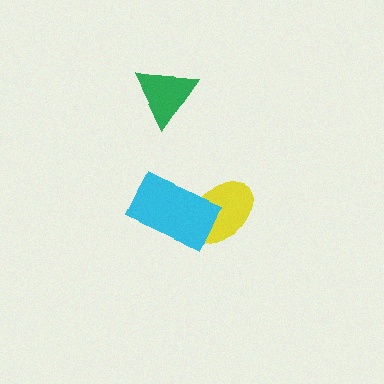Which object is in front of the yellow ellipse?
The cyan rectangle is in front of the yellow ellipse.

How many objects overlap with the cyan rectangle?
1 object overlaps with the cyan rectangle.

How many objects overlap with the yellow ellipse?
1 object overlaps with the yellow ellipse.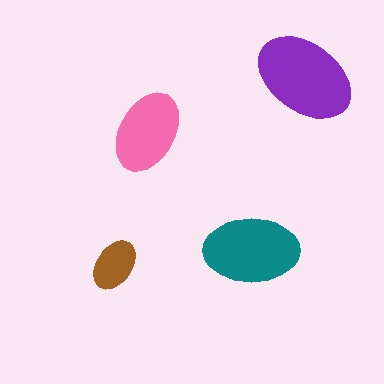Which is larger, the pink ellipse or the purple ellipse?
The purple one.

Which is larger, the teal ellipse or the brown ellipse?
The teal one.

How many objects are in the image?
There are 4 objects in the image.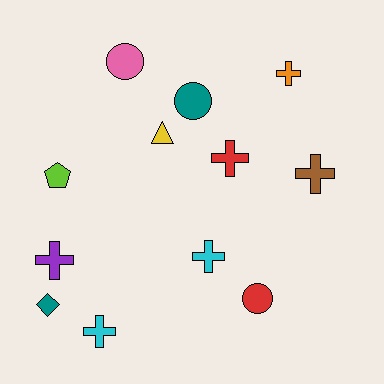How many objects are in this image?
There are 12 objects.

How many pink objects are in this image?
There is 1 pink object.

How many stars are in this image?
There are no stars.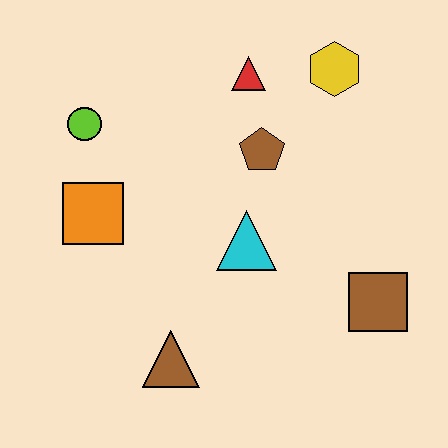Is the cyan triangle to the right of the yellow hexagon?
No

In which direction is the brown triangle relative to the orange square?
The brown triangle is below the orange square.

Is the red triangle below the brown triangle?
No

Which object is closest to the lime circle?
The orange square is closest to the lime circle.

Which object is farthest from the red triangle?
The brown triangle is farthest from the red triangle.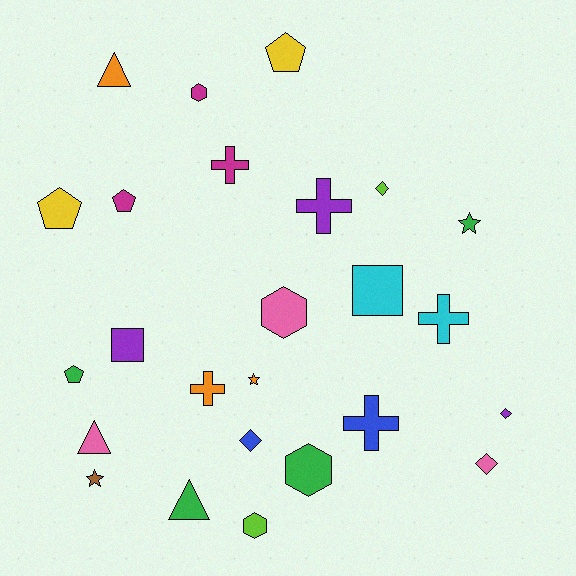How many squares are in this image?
There are 2 squares.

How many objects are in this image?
There are 25 objects.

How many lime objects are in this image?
There are 2 lime objects.